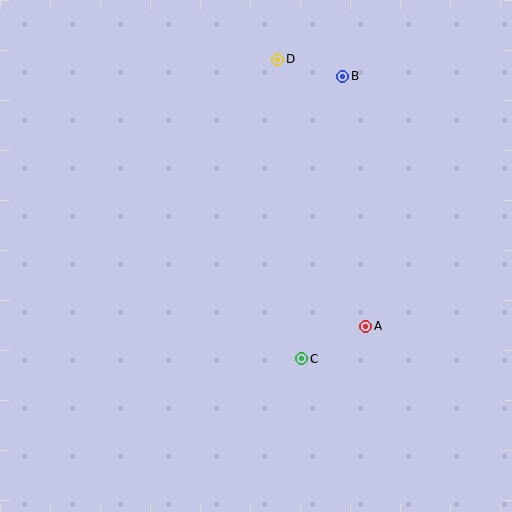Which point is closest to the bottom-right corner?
Point A is closest to the bottom-right corner.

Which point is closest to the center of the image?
Point C at (302, 359) is closest to the center.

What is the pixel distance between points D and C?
The distance between D and C is 301 pixels.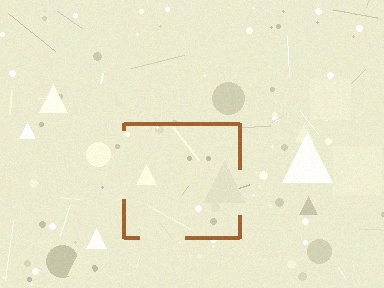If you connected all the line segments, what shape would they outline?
They would outline a square.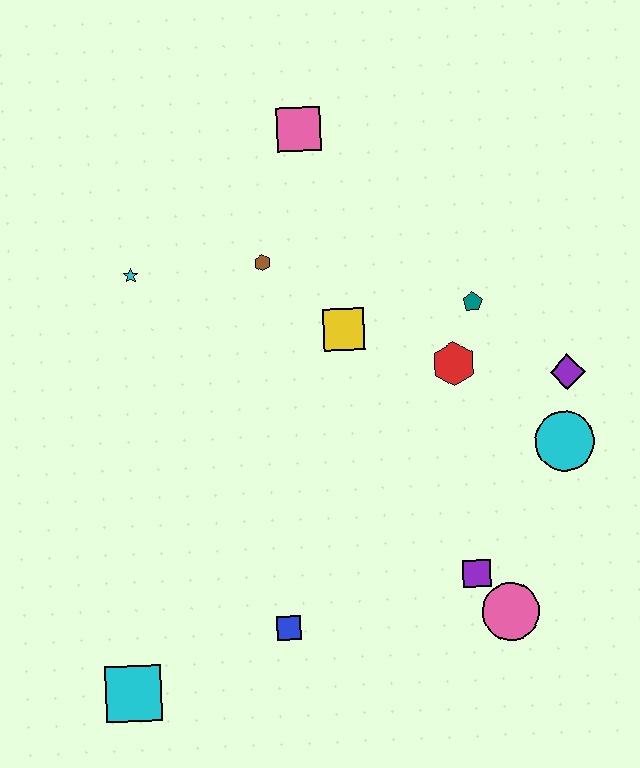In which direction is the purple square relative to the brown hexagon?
The purple square is below the brown hexagon.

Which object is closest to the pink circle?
The purple square is closest to the pink circle.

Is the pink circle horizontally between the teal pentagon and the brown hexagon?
No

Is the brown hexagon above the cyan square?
Yes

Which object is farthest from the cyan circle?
The cyan square is farthest from the cyan circle.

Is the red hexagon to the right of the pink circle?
No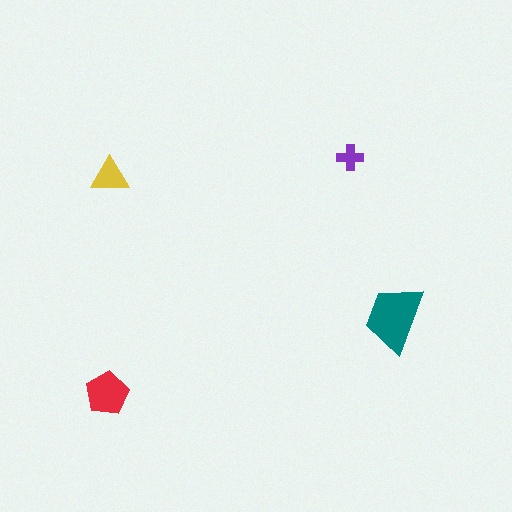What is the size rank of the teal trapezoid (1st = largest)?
1st.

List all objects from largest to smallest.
The teal trapezoid, the red pentagon, the yellow triangle, the purple cross.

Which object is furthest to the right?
The teal trapezoid is rightmost.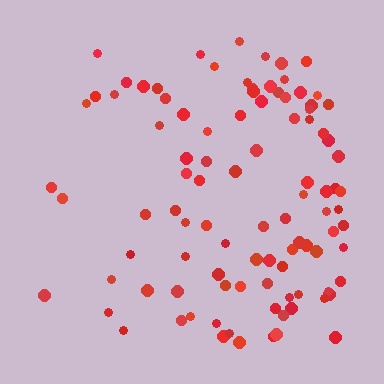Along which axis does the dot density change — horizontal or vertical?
Horizontal.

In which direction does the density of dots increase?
From left to right, with the right side densest.